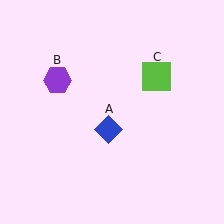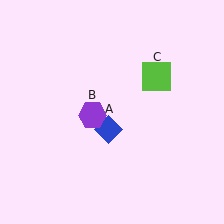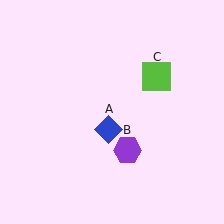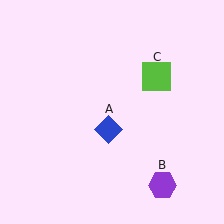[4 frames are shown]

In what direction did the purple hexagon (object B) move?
The purple hexagon (object B) moved down and to the right.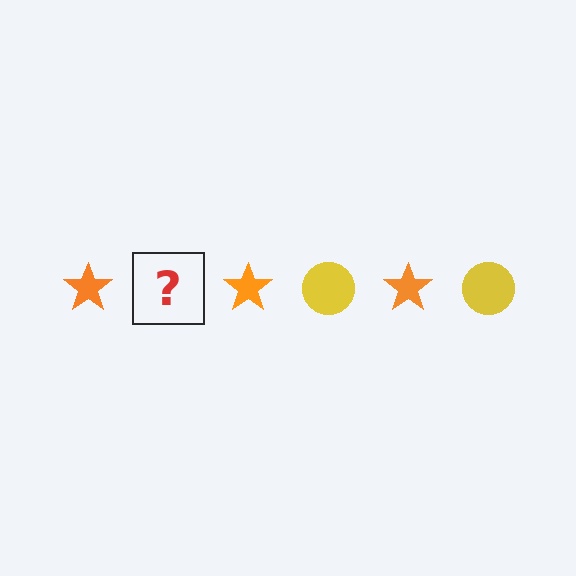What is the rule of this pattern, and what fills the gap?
The rule is that the pattern alternates between orange star and yellow circle. The gap should be filled with a yellow circle.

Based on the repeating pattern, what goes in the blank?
The blank should be a yellow circle.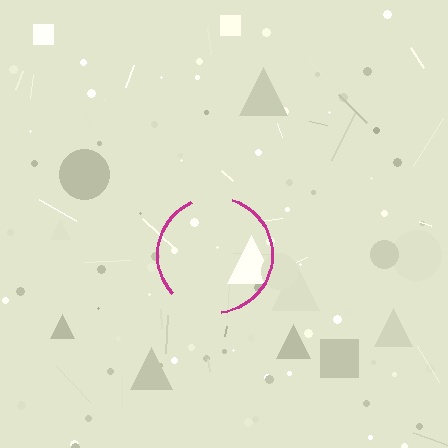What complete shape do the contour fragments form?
The contour fragments form a circle.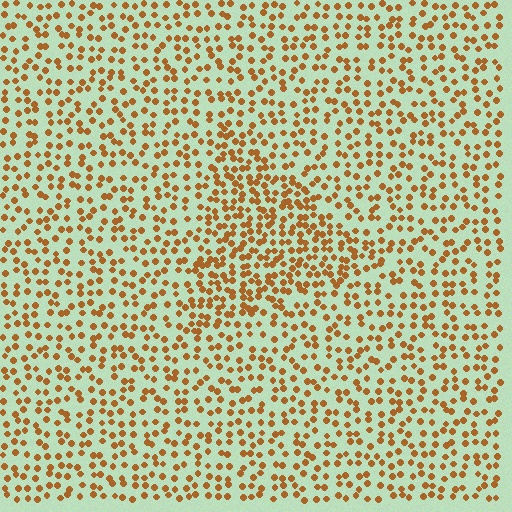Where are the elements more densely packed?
The elements are more densely packed inside the triangle boundary.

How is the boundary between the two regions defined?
The boundary is defined by a change in element density (approximately 1.7x ratio). All elements are the same color, size, and shape.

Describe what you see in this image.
The image contains small brown elements arranged at two different densities. A triangle-shaped region is visible where the elements are more densely packed than the surrounding area.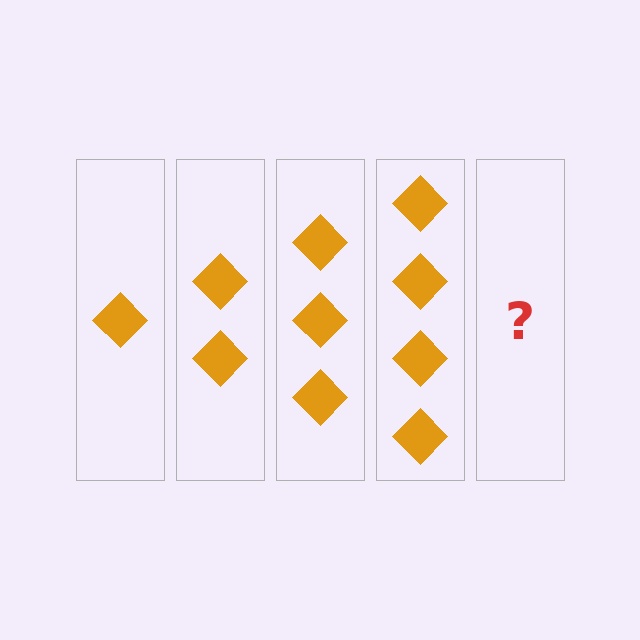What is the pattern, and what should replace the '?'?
The pattern is that each step adds one more diamond. The '?' should be 5 diamonds.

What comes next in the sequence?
The next element should be 5 diamonds.